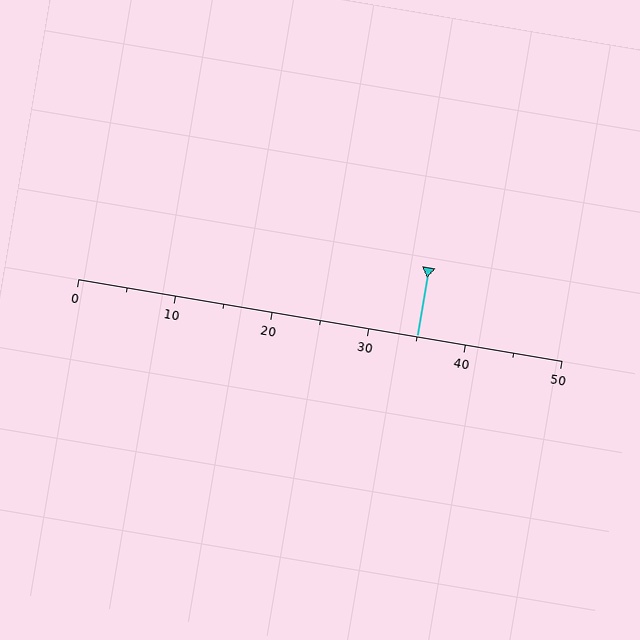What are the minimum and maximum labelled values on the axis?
The axis runs from 0 to 50.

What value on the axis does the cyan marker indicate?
The marker indicates approximately 35.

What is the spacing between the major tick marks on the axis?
The major ticks are spaced 10 apart.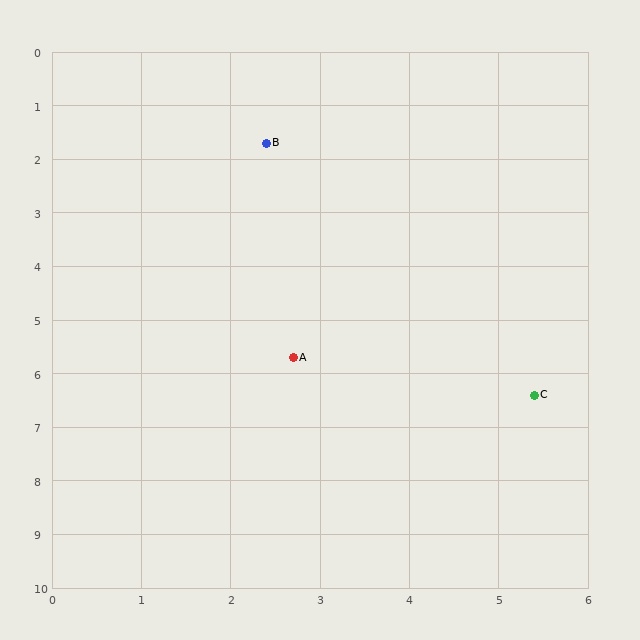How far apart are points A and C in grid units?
Points A and C are about 2.8 grid units apart.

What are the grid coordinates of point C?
Point C is at approximately (5.4, 6.4).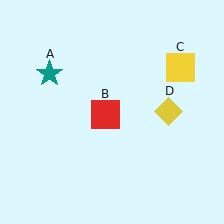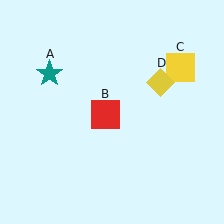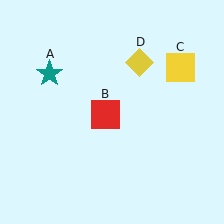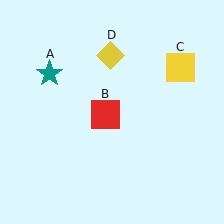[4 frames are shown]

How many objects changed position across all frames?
1 object changed position: yellow diamond (object D).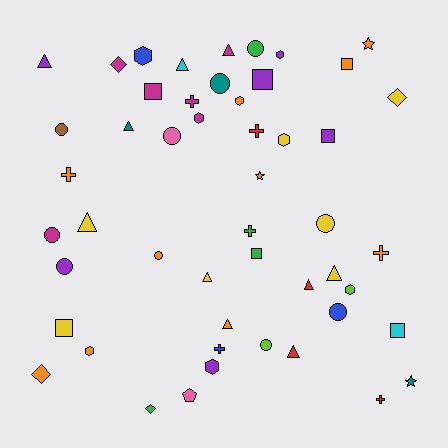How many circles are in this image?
There are 10 circles.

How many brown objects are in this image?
There is 1 brown object.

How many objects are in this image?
There are 50 objects.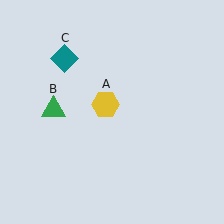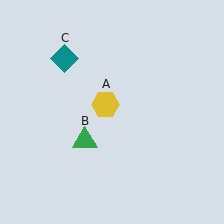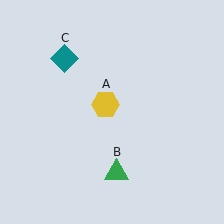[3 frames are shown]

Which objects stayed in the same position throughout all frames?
Yellow hexagon (object A) and teal diamond (object C) remained stationary.